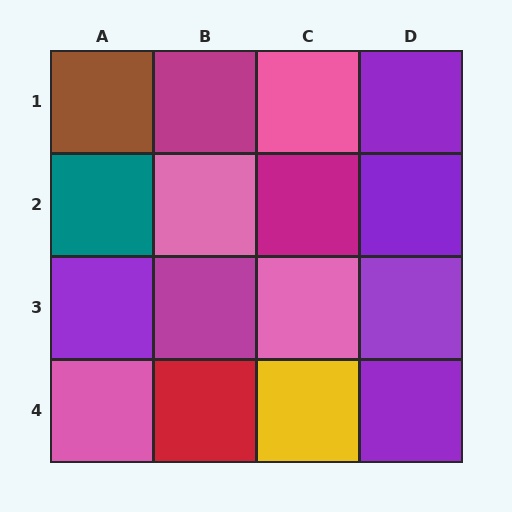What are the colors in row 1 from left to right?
Brown, magenta, pink, purple.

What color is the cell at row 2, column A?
Teal.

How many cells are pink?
4 cells are pink.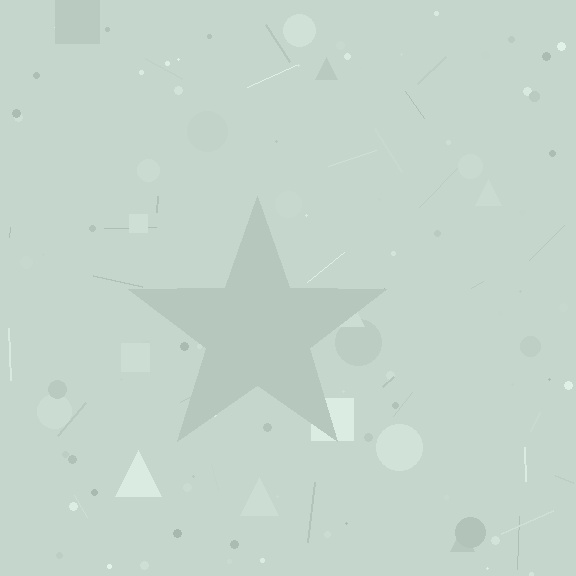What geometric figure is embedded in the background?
A star is embedded in the background.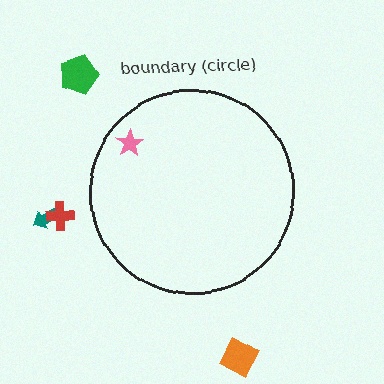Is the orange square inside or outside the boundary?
Outside.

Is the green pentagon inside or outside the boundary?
Outside.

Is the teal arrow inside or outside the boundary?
Outside.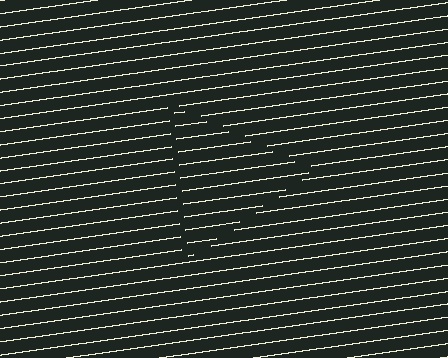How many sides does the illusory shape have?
3 sides — the line-ends trace a triangle.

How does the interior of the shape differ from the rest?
The interior of the shape contains the same grating, shifted by half a period — the contour is defined by the phase discontinuity where line-ends from the inner and outer gratings abut.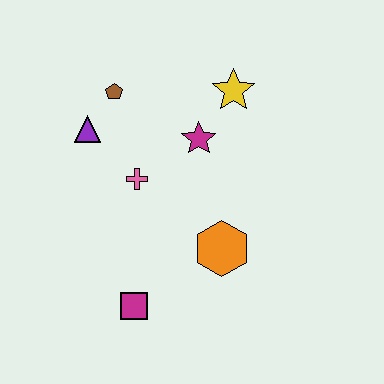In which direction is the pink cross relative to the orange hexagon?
The pink cross is to the left of the orange hexagon.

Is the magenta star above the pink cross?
Yes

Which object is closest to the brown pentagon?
The purple triangle is closest to the brown pentagon.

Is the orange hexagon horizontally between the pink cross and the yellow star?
Yes